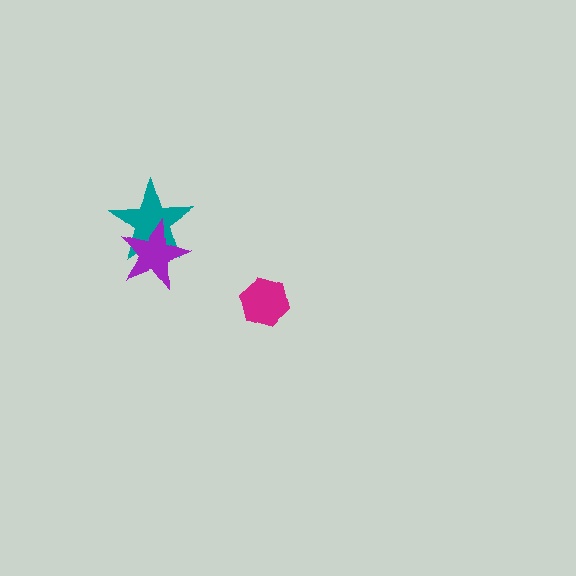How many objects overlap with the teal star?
1 object overlaps with the teal star.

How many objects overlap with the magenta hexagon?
0 objects overlap with the magenta hexagon.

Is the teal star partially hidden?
Yes, it is partially covered by another shape.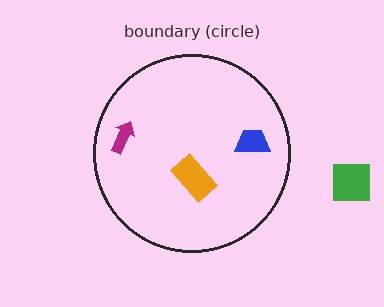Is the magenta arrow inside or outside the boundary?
Inside.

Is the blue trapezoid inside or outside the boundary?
Inside.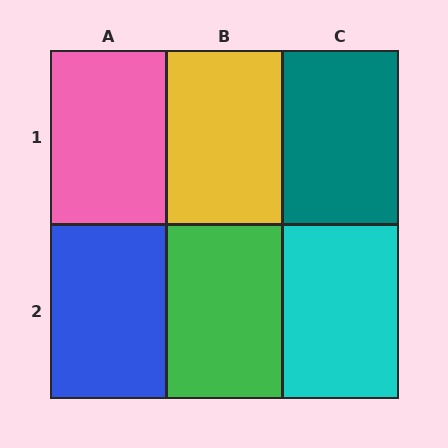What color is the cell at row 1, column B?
Yellow.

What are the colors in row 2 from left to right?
Blue, green, cyan.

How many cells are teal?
1 cell is teal.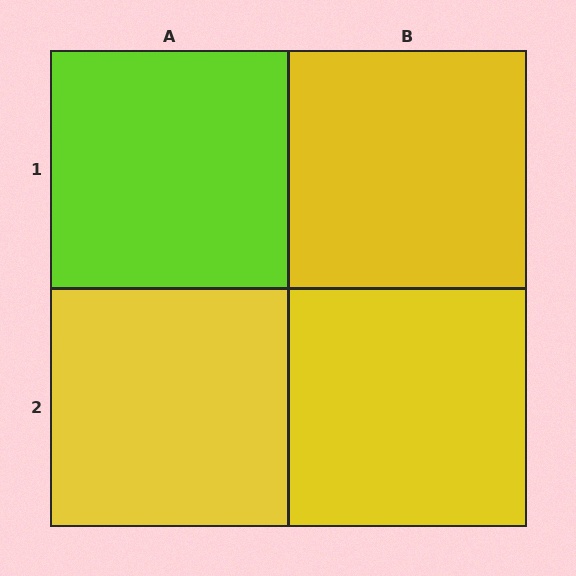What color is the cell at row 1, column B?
Yellow.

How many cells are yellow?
3 cells are yellow.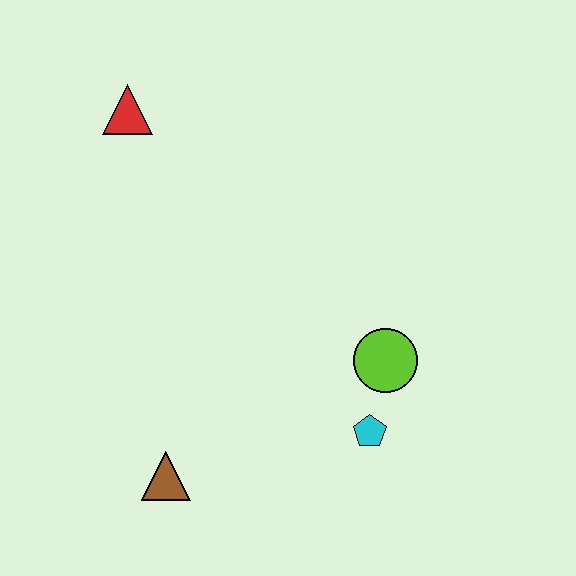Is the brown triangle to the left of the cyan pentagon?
Yes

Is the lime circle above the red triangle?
No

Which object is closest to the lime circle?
The cyan pentagon is closest to the lime circle.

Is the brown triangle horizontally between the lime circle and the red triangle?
Yes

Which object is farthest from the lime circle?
The red triangle is farthest from the lime circle.